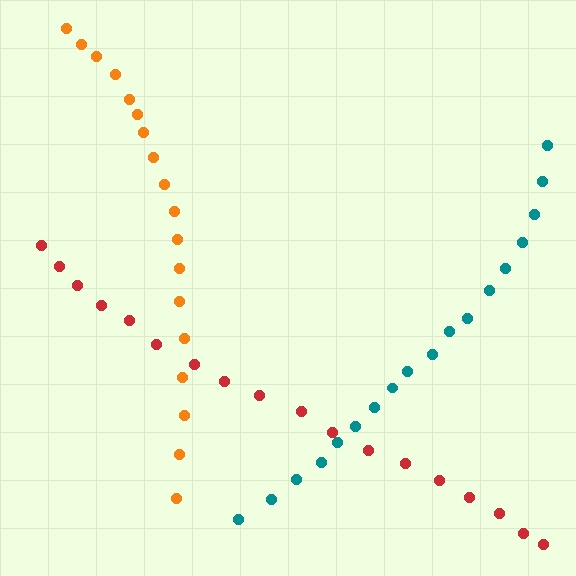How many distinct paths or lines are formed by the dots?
There are 3 distinct paths.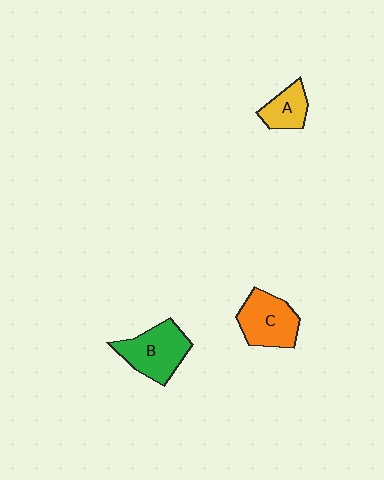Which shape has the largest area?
Shape B (green).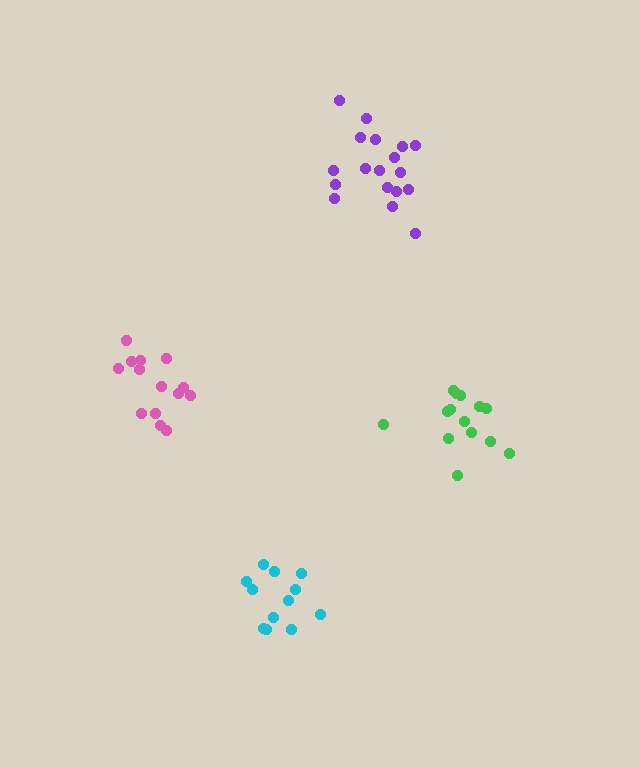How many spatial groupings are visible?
There are 4 spatial groupings.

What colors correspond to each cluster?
The clusters are colored: purple, pink, green, cyan.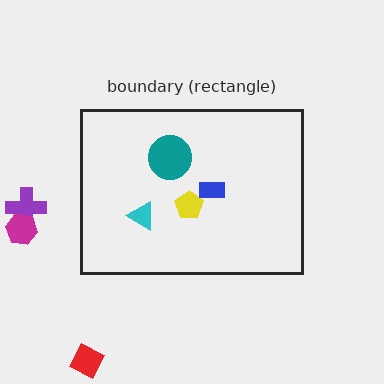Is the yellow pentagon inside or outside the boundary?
Inside.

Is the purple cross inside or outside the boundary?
Outside.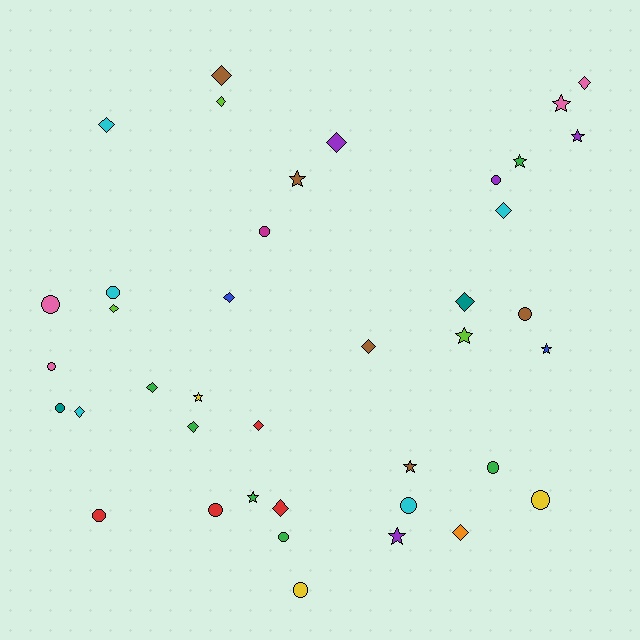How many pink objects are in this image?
There are 4 pink objects.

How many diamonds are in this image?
There are 16 diamonds.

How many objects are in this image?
There are 40 objects.